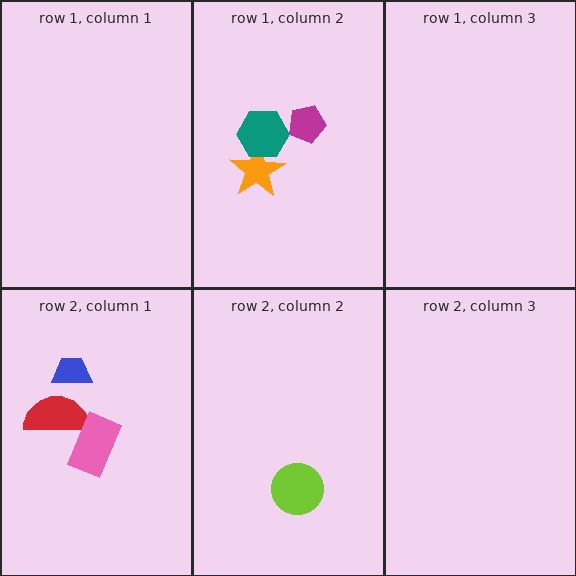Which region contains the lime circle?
The row 2, column 2 region.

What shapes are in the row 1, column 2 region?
The orange star, the magenta pentagon, the teal hexagon.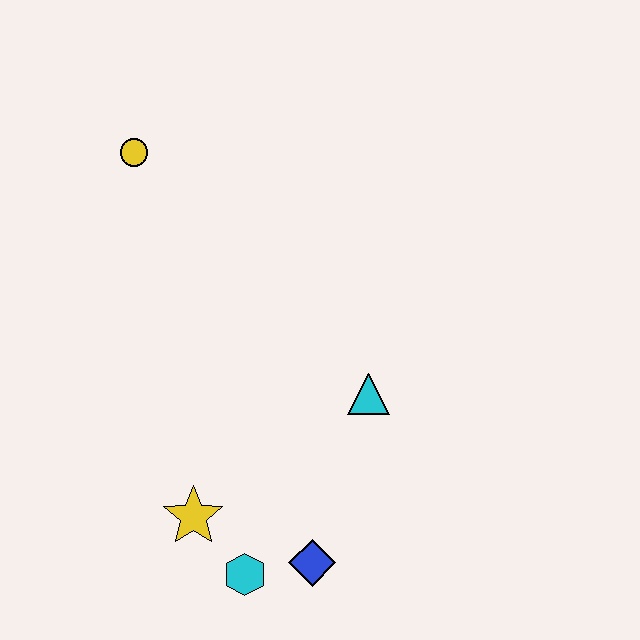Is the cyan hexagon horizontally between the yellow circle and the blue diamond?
Yes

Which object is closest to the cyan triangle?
The blue diamond is closest to the cyan triangle.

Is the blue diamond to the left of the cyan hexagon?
No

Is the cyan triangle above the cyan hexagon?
Yes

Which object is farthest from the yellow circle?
The blue diamond is farthest from the yellow circle.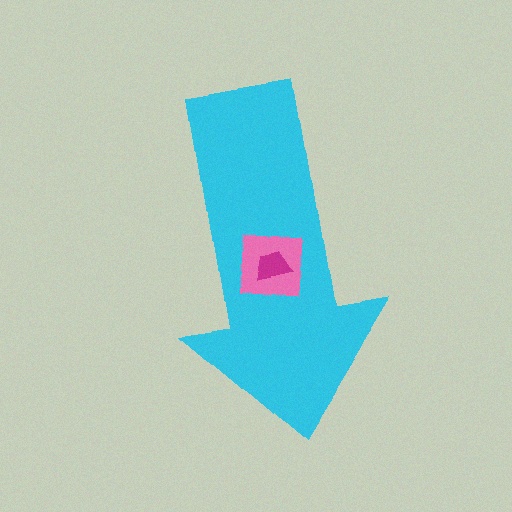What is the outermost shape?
The cyan arrow.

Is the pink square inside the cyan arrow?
Yes.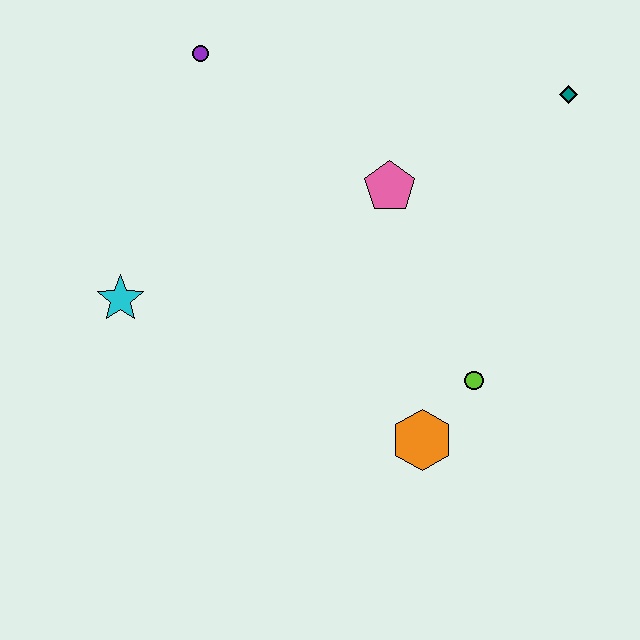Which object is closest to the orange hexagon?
The lime circle is closest to the orange hexagon.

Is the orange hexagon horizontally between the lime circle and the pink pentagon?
Yes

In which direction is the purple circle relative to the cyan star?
The purple circle is above the cyan star.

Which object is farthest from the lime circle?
The purple circle is farthest from the lime circle.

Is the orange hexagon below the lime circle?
Yes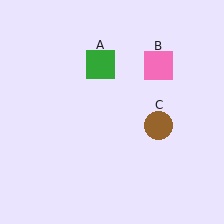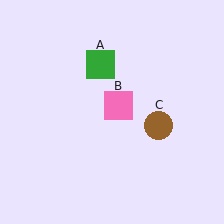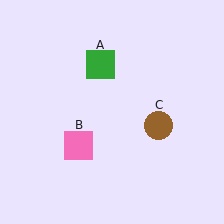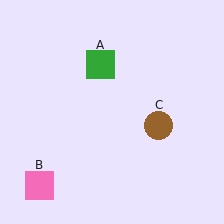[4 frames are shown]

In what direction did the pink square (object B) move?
The pink square (object B) moved down and to the left.